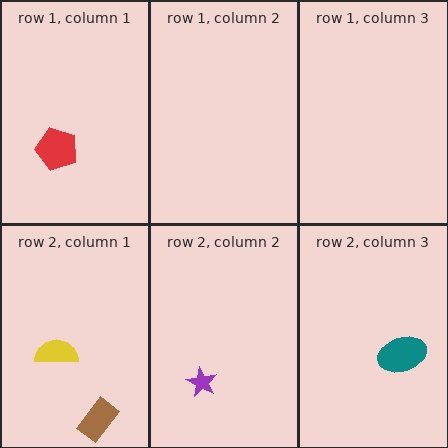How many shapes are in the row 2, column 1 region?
2.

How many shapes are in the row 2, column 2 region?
1.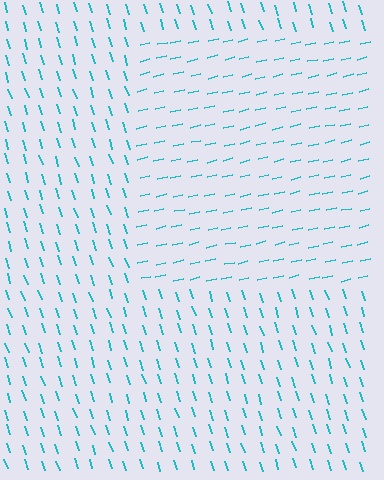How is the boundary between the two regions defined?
The boundary is defined purely by a change in line orientation (approximately 86 degrees difference). All lines are the same color and thickness.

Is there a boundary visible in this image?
Yes, there is a texture boundary formed by a change in line orientation.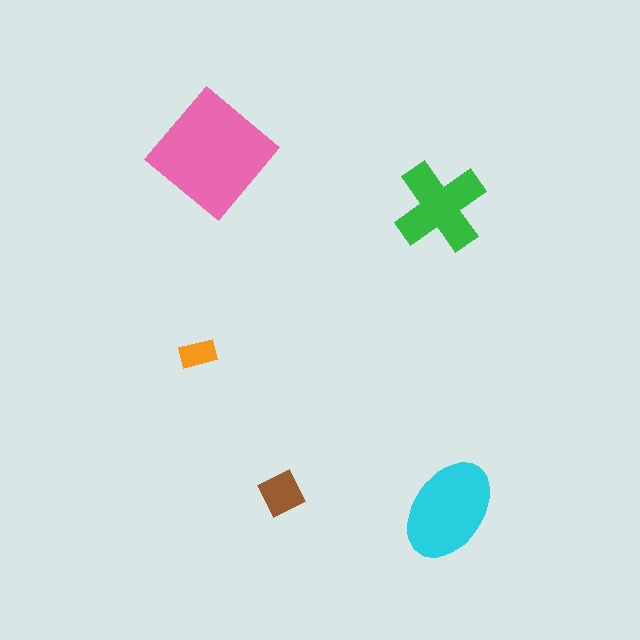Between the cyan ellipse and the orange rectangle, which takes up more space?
The cyan ellipse.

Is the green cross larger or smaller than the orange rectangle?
Larger.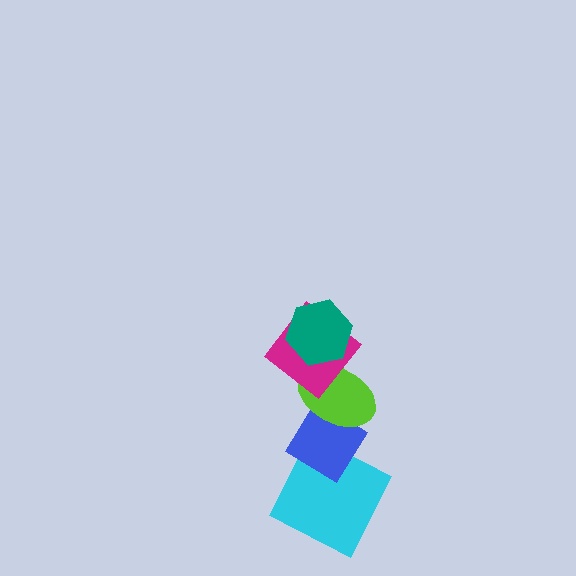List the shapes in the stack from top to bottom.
From top to bottom: the teal hexagon, the magenta diamond, the lime ellipse, the blue diamond, the cyan square.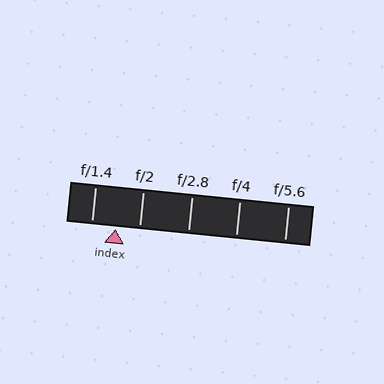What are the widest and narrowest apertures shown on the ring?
The widest aperture shown is f/1.4 and the narrowest is f/5.6.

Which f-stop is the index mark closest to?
The index mark is closest to f/2.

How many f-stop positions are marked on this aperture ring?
There are 5 f-stop positions marked.